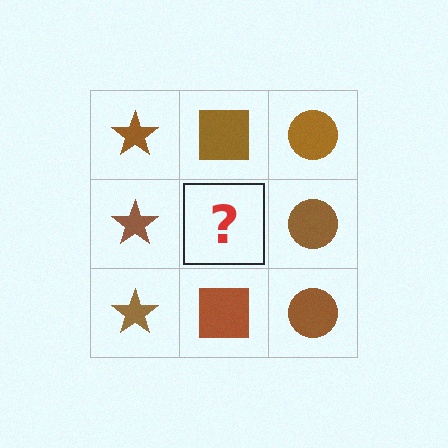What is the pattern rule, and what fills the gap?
The rule is that each column has a consistent shape. The gap should be filled with a brown square.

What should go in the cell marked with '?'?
The missing cell should contain a brown square.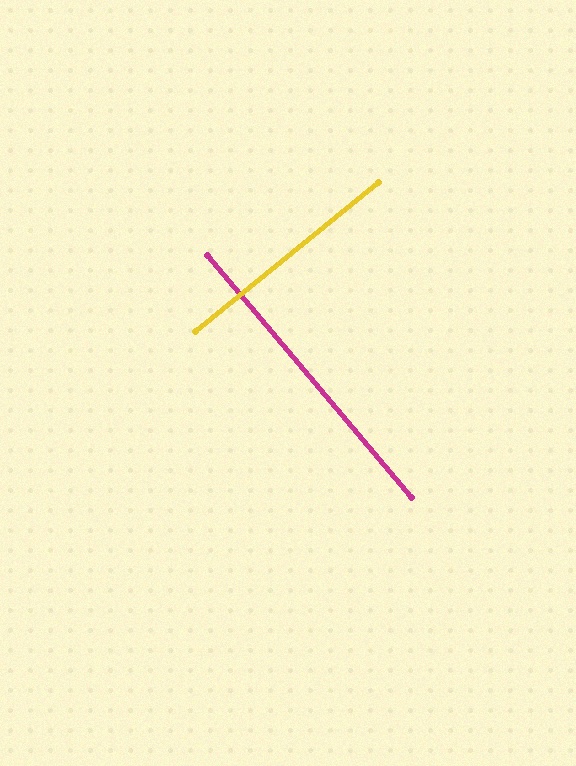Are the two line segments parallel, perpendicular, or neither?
Perpendicular — they meet at approximately 89°.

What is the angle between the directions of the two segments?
Approximately 89 degrees.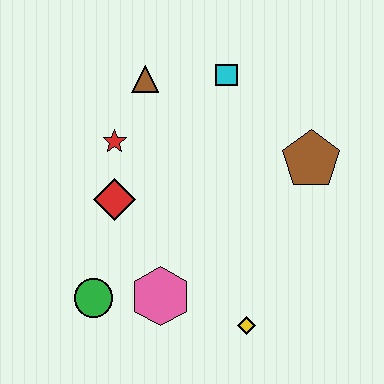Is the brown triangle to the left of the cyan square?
Yes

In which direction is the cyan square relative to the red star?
The cyan square is to the right of the red star.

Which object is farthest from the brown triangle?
The yellow diamond is farthest from the brown triangle.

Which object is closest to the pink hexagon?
The green circle is closest to the pink hexagon.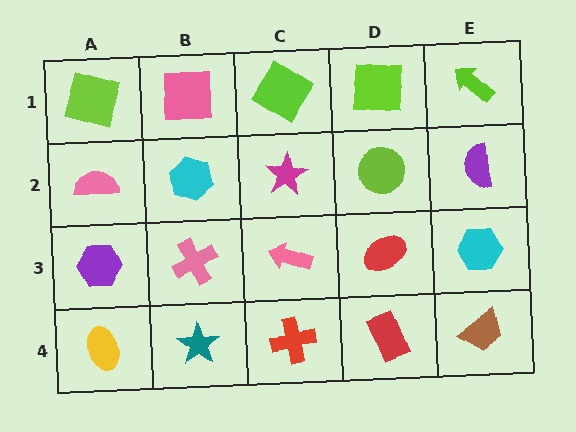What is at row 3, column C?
A pink arrow.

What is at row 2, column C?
A magenta star.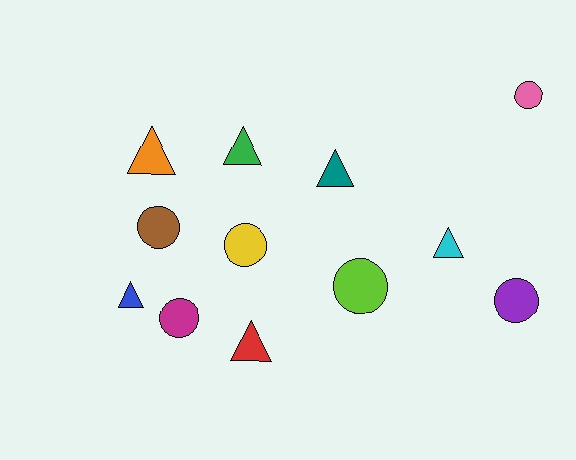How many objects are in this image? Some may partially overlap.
There are 12 objects.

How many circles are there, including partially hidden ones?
There are 6 circles.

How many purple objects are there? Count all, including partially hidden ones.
There is 1 purple object.